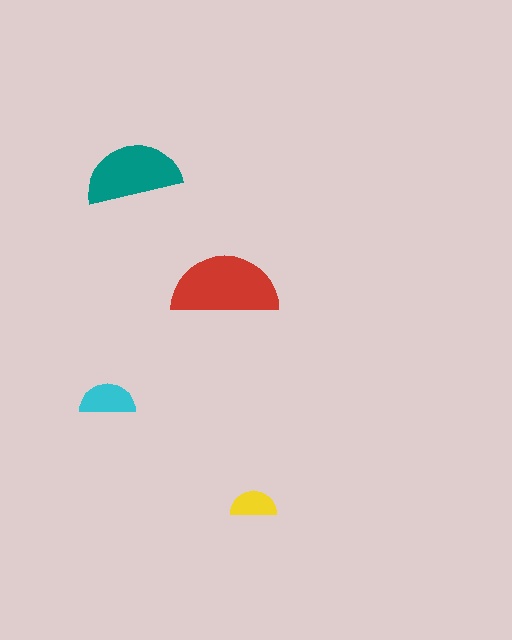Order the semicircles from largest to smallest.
the red one, the teal one, the cyan one, the yellow one.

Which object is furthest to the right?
The yellow semicircle is rightmost.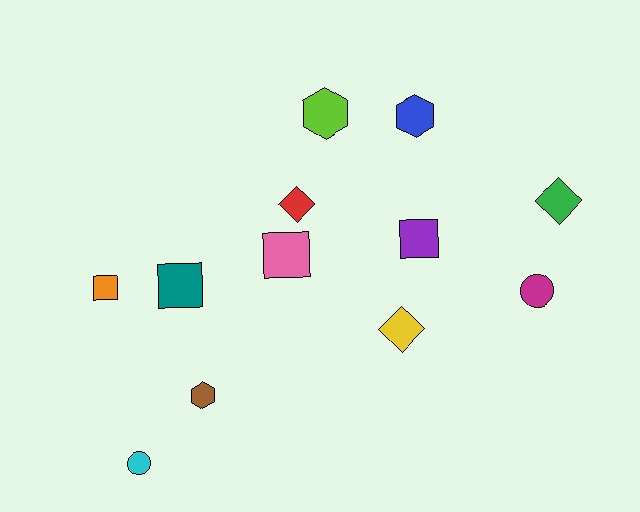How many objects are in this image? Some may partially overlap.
There are 12 objects.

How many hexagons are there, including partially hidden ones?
There are 3 hexagons.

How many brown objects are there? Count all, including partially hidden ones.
There is 1 brown object.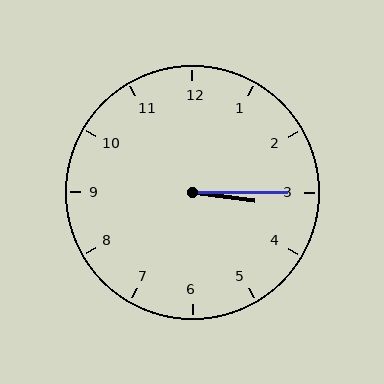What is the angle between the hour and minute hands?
Approximately 8 degrees.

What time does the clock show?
3:15.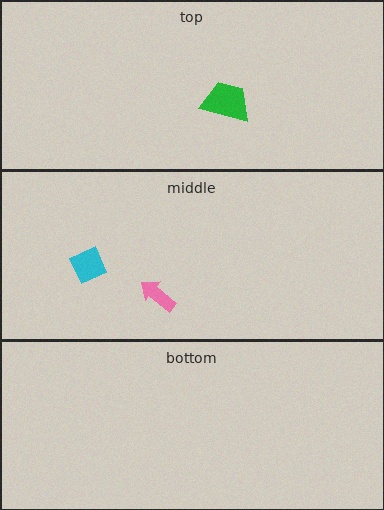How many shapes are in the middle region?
2.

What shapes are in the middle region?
The pink arrow, the cyan diamond.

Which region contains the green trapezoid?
The top region.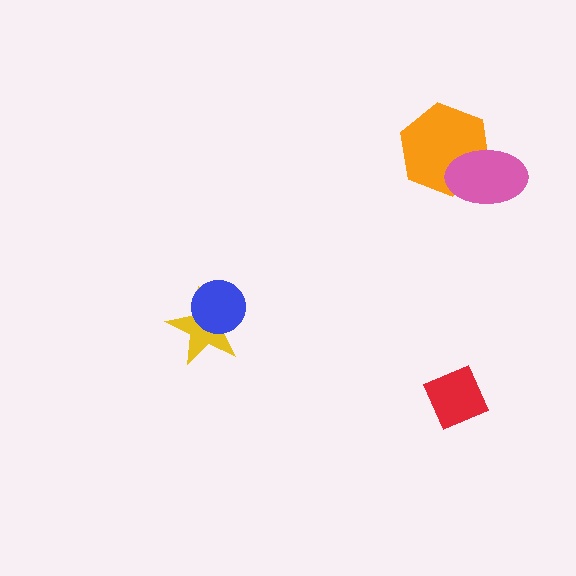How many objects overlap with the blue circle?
1 object overlaps with the blue circle.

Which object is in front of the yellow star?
The blue circle is in front of the yellow star.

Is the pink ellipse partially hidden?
No, no other shape covers it.